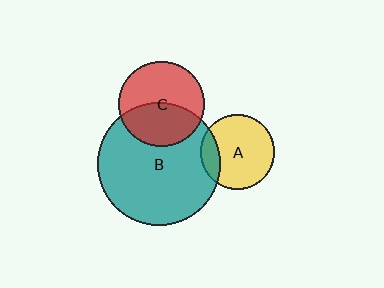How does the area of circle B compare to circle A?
Approximately 2.7 times.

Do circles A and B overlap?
Yes.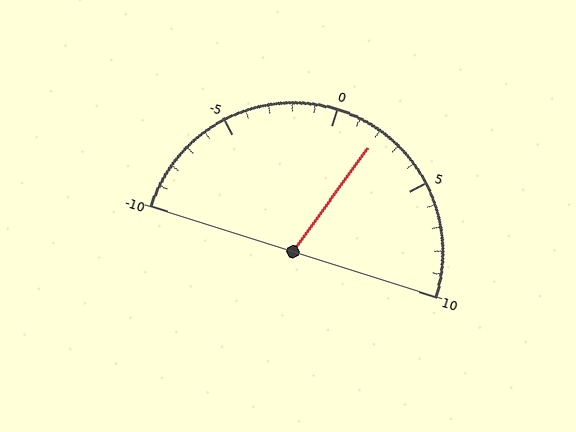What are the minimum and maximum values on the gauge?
The gauge ranges from -10 to 10.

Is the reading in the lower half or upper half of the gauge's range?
The reading is in the upper half of the range (-10 to 10).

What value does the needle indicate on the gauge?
The needle indicates approximately 2.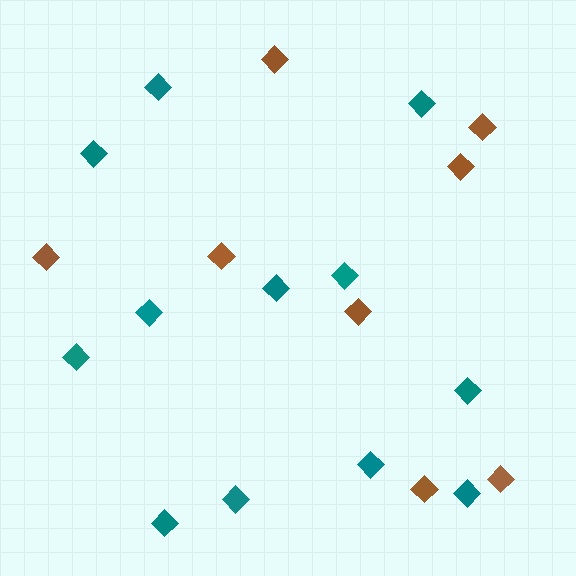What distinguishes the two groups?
There are 2 groups: one group of teal diamonds (12) and one group of brown diamonds (8).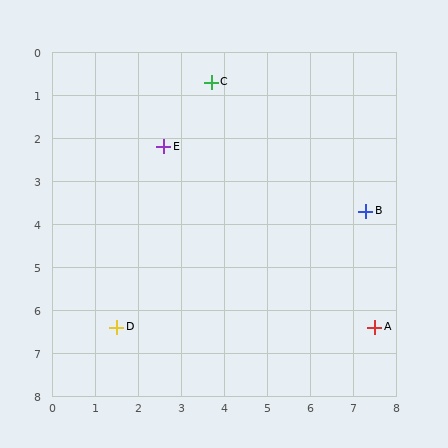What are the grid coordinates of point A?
Point A is at approximately (7.5, 6.4).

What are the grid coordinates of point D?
Point D is at approximately (1.5, 6.4).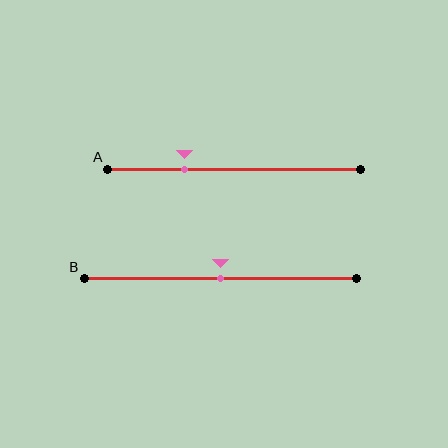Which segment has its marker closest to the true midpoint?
Segment B has its marker closest to the true midpoint.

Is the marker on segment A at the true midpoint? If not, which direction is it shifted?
No, the marker on segment A is shifted to the left by about 20% of the segment length.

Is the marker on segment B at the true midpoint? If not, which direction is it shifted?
Yes, the marker on segment B is at the true midpoint.